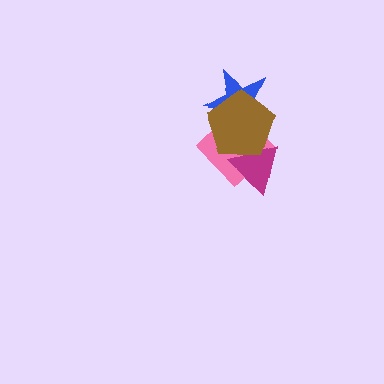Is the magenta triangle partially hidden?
Yes, it is partially covered by another shape.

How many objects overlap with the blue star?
2 objects overlap with the blue star.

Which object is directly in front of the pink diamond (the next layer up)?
The magenta triangle is directly in front of the pink diamond.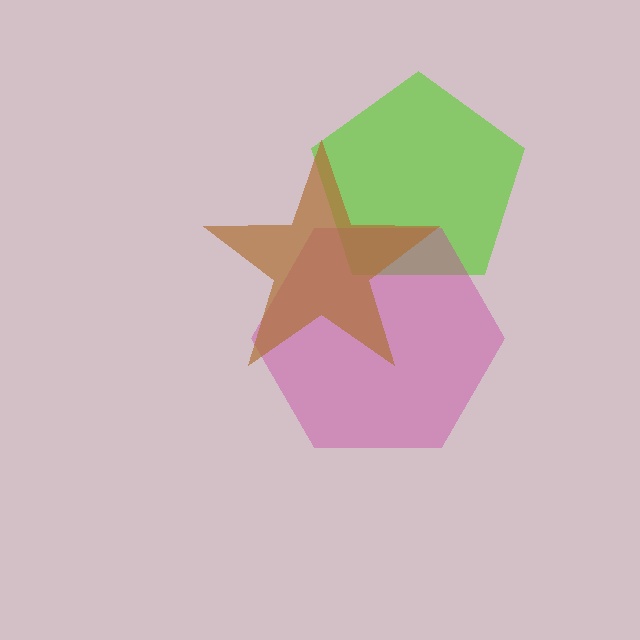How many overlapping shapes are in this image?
There are 3 overlapping shapes in the image.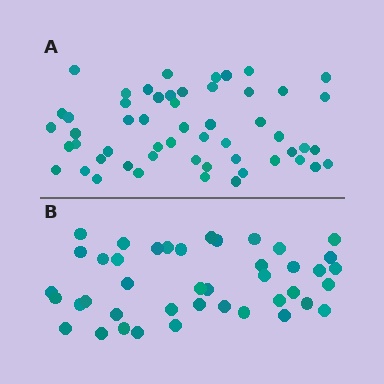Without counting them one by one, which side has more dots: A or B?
Region A (the top region) has more dots.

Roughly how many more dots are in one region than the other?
Region A has roughly 12 or so more dots than region B.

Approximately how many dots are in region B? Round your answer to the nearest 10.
About 40 dots. (The exact count is 42, which rounds to 40.)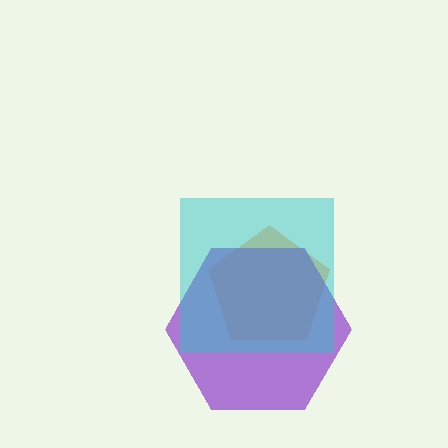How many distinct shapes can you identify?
There are 3 distinct shapes: an orange pentagon, a purple hexagon, a cyan square.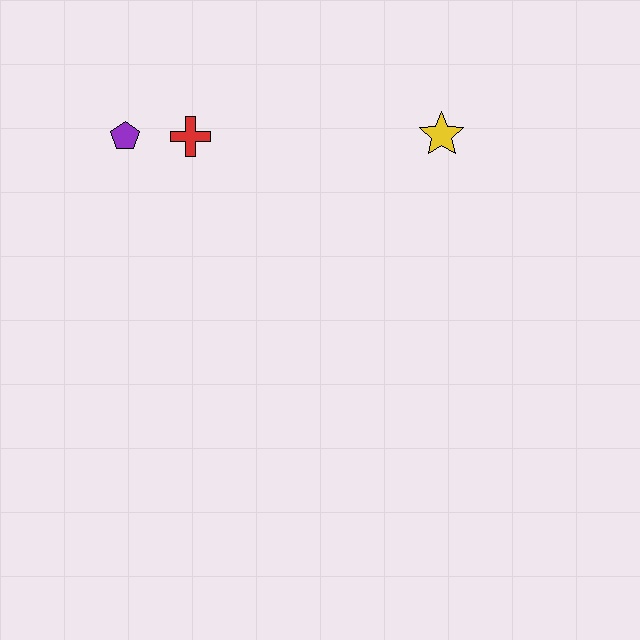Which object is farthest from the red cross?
The yellow star is farthest from the red cross.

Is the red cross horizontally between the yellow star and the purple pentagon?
Yes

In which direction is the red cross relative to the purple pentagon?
The red cross is to the right of the purple pentagon.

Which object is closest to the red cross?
The purple pentagon is closest to the red cross.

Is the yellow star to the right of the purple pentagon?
Yes